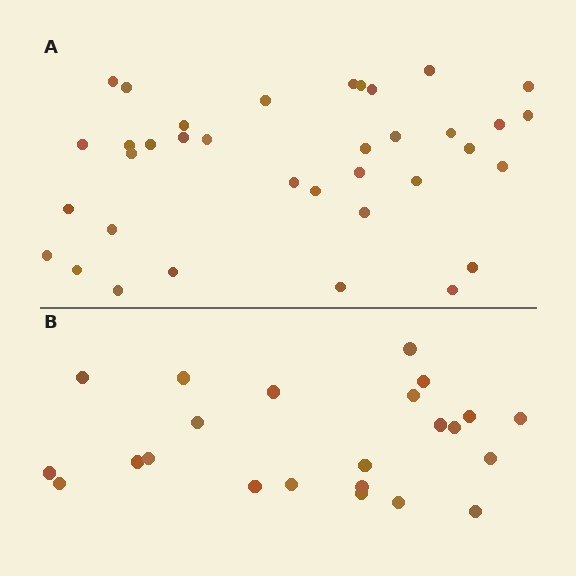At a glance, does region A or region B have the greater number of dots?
Region A (the top region) has more dots.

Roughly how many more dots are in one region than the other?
Region A has approximately 15 more dots than region B.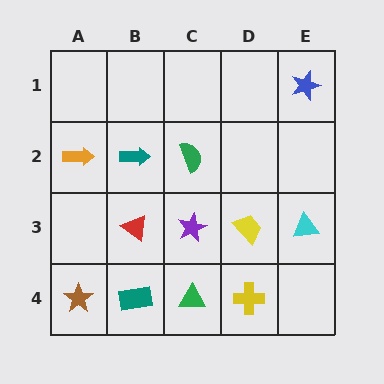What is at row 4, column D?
A yellow cross.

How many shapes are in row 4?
4 shapes.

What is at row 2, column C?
A green semicircle.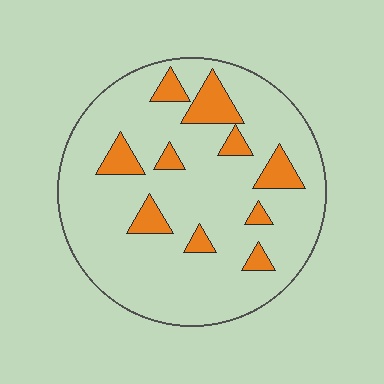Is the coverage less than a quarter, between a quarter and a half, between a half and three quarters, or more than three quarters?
Less than a quarter.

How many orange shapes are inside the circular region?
10.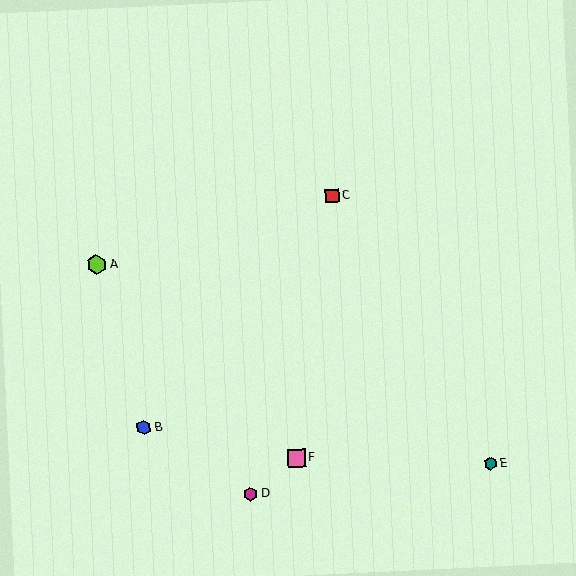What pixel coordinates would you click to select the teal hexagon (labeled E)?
Click at (490, 463) to select the teal hexagon E.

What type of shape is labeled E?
Shape E is a teal hexagon.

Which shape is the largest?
The lime hexagon (labeled A) is the largest.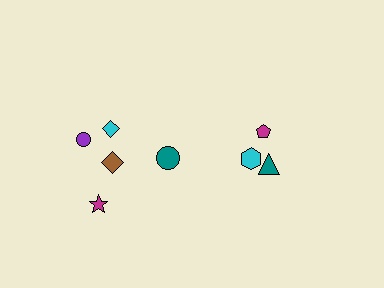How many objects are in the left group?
There are 5 objects.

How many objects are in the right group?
There are 3 objects.